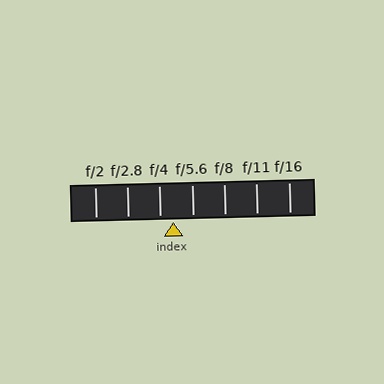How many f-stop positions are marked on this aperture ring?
There are 7 f-stop positions marked.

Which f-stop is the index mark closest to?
The index mark is closest to f/4.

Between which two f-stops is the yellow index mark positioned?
The index mark is between f/4 and f/5.6.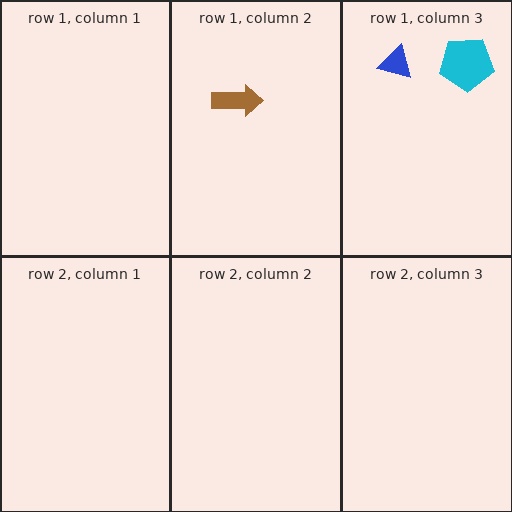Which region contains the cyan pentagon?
The row 1, column 3 region.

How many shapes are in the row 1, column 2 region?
1.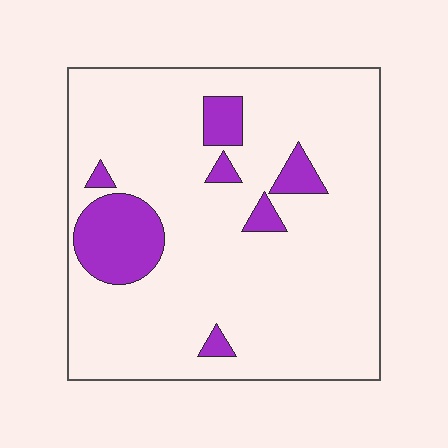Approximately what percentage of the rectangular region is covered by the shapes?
Approximately 15%.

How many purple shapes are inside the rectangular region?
7.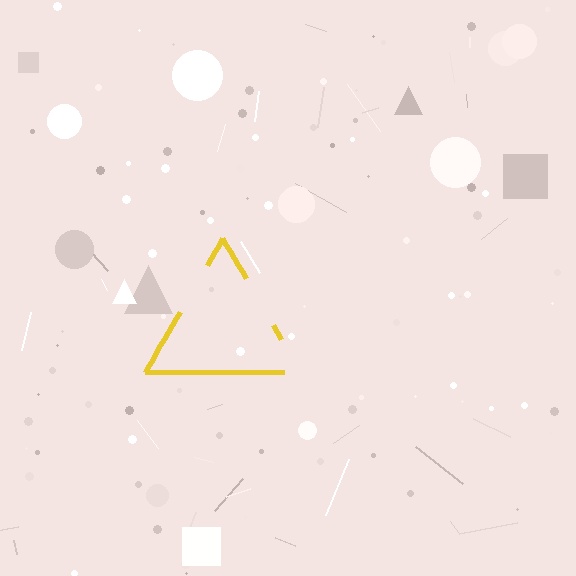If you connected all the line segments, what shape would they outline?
They would outline a triangle.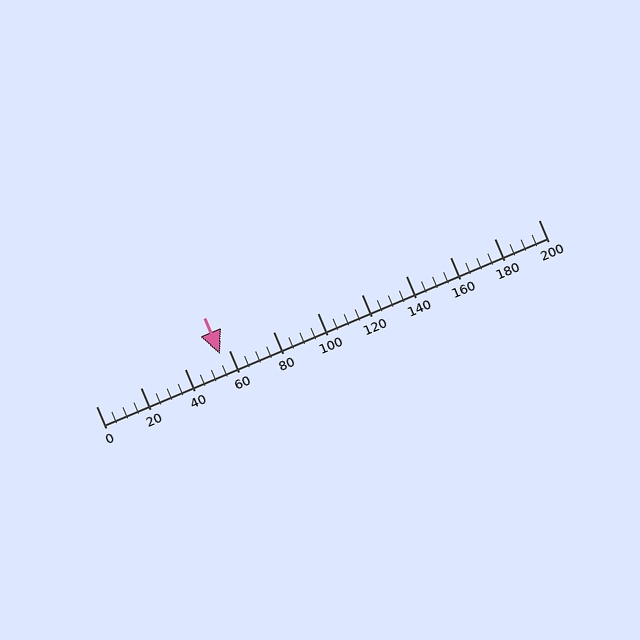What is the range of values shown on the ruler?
The ruler shows values from 0 to 200.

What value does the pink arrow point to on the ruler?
The pink arrow points to approximately 56.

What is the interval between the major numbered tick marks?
The major tick marks are spaced 20 units apart.